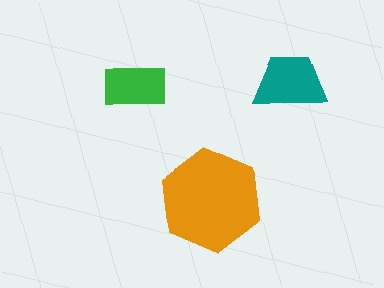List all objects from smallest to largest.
The green rectangle, the teal trapezoid, the orange hexagon.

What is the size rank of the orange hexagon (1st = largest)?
1st.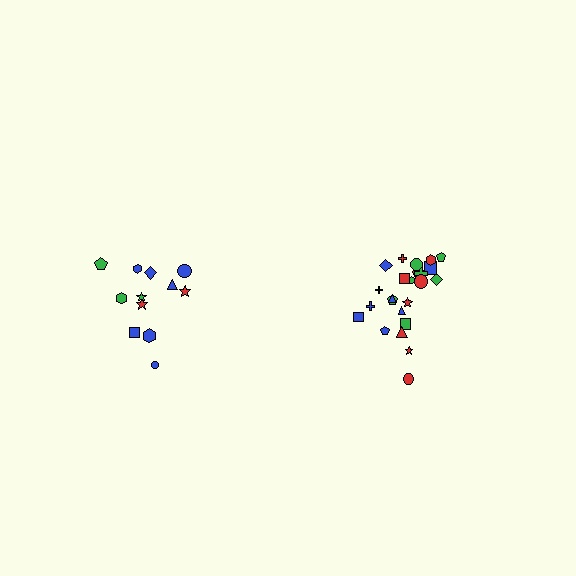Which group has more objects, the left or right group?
The right group.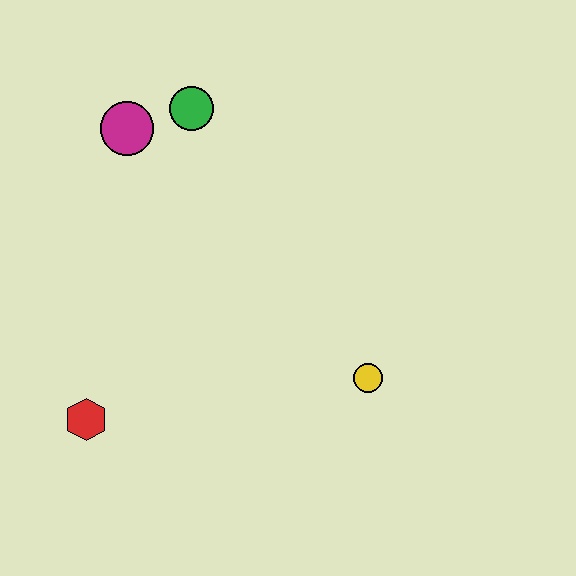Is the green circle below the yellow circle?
No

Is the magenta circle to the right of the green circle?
No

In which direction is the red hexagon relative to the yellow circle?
The red hexagon is to the left of the yellow circle.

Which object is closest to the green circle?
The magenta circle is closest to the green circle.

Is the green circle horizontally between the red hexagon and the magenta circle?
No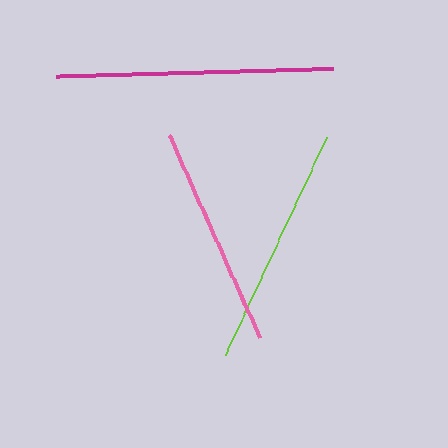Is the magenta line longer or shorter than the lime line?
The magenta line is longer than the lime line.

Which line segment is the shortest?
The pink line is the shortest at approximately 222 pixels.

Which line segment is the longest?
The magenta line is the longest at approximately 277 pixels.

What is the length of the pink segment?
The pink segment is approximately 222 pixels long.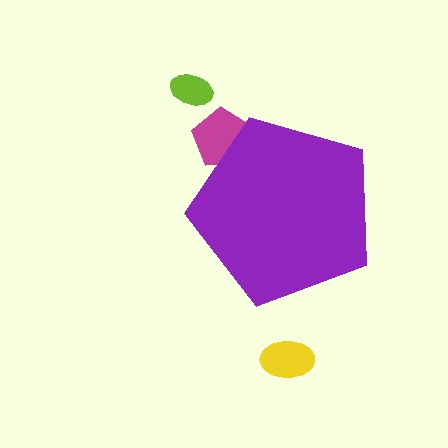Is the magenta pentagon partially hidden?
Yes, the magenta pentagon is partially hidden behind the purple pentagon.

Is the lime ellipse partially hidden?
No, the lime ellipse is fully visible.